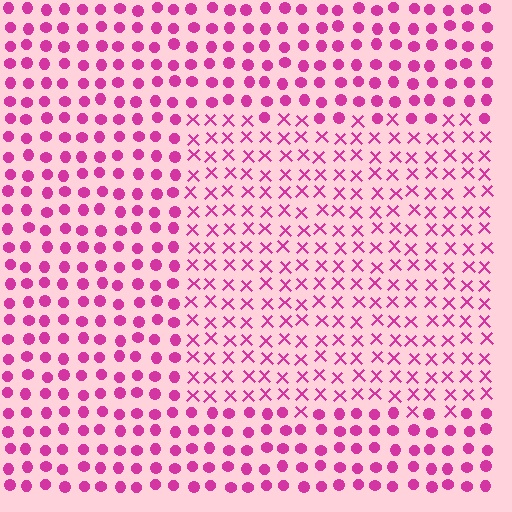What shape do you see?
I see a rectangle.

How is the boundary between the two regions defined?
The boundary is defined by a change in element shape: X marks inside vs. circles outside. All elements share the same color and spacing.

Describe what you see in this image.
The image is filled with small magenta elements arranged in a uniform grid. A rectangle-shaped region contains X marks, while the surrounding area contains circles. The boundary is defined purely by the change in element shape.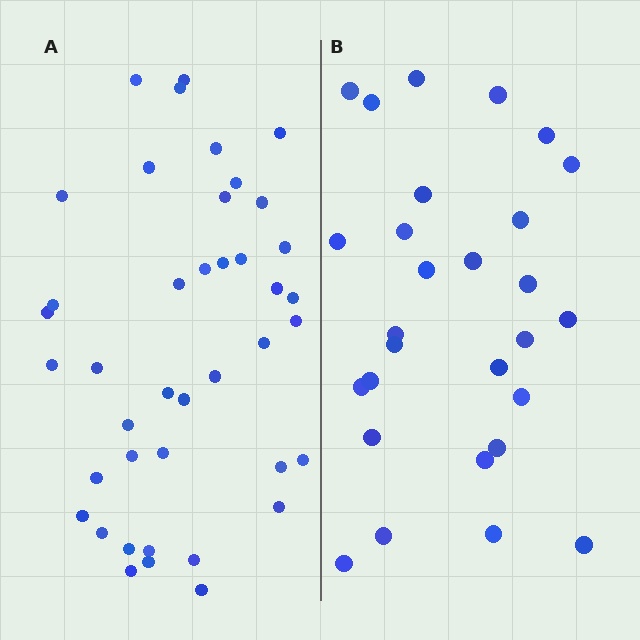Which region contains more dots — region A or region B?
Region A (the left region) has more dots.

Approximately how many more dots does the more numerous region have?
Region A has approximately 15 more dots than region B.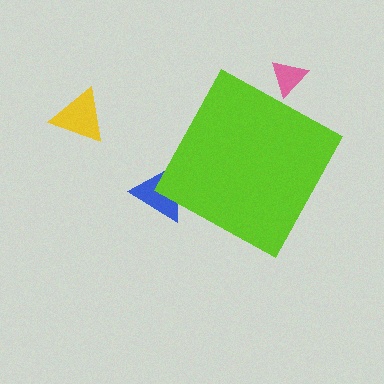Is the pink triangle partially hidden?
Yes, the pink triangle is partially hidden behind the lime diamond.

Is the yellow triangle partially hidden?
No, the yellow triangle is fully visible.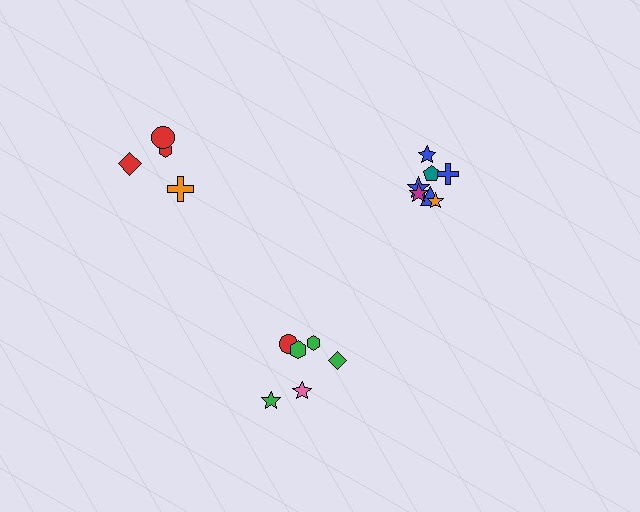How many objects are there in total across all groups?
There are 17 objects.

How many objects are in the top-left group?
There are 4 objects.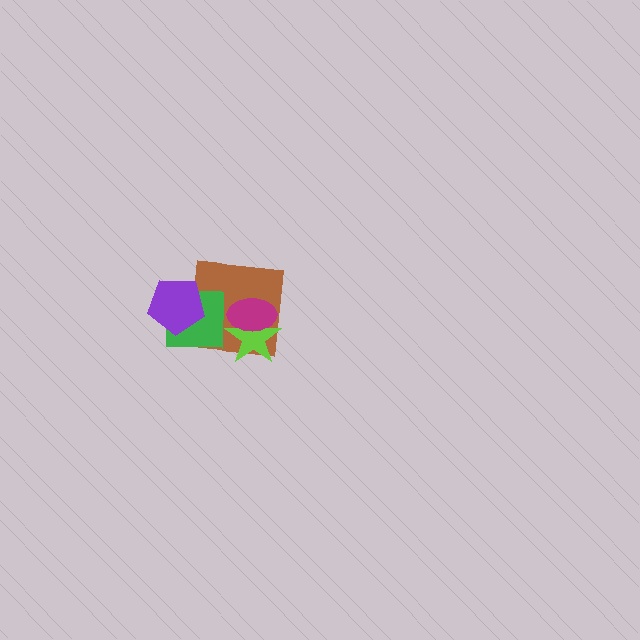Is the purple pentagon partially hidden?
No, no other shape covers it.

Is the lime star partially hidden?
Yes, it is partially covered by another shape.